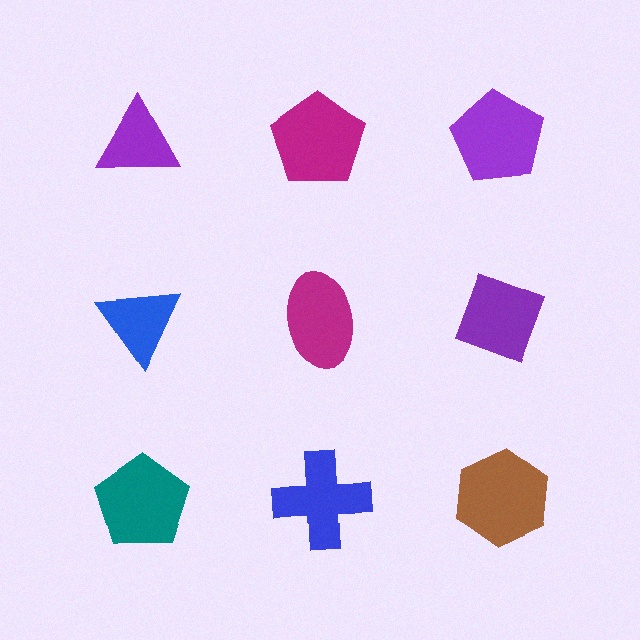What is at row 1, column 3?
A purple pentagon.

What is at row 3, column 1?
A teal pentagon.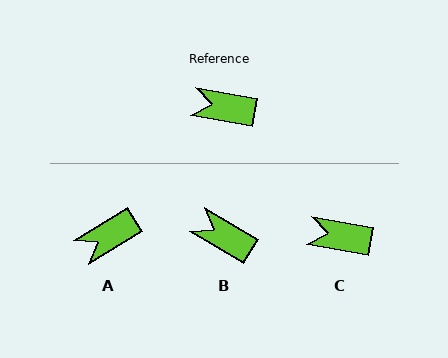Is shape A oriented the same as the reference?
No, it is off by about 41 degrees.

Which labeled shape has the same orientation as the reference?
C.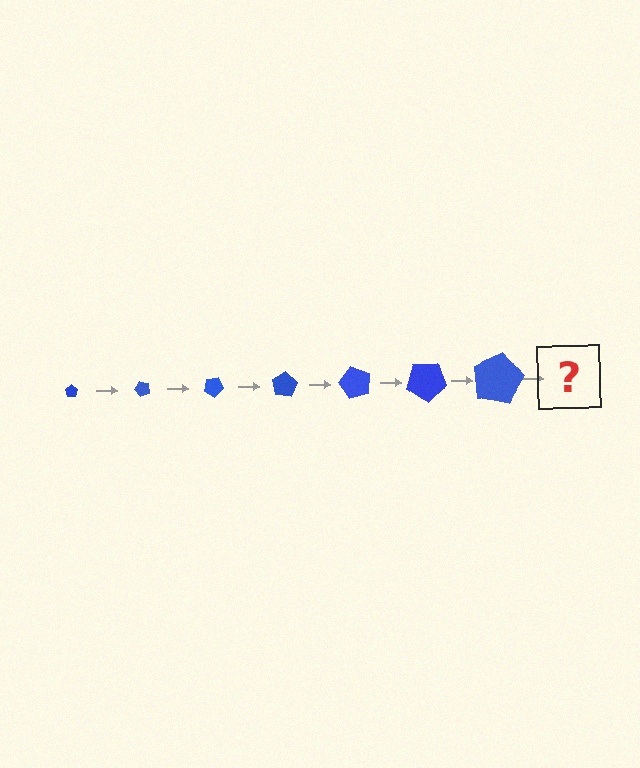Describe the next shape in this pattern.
It should be a pentagon, larger than the previous one and rotated 350 degrees from the start.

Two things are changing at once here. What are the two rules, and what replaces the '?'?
The two rules are that the pentagon grows larger each step and it rotates 50 degrees each step. The '?' should be a pentagon, larger than the previous one and rotated 350 degrees from the start.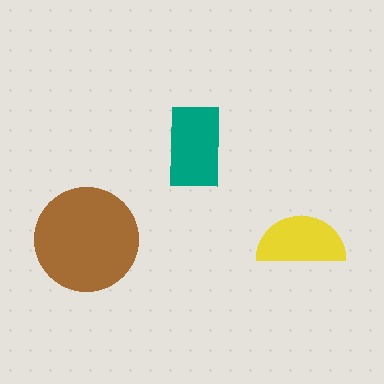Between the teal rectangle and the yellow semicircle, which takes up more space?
The teal rectangle.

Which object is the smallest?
The yellow semicircle.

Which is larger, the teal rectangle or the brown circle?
The brown circle.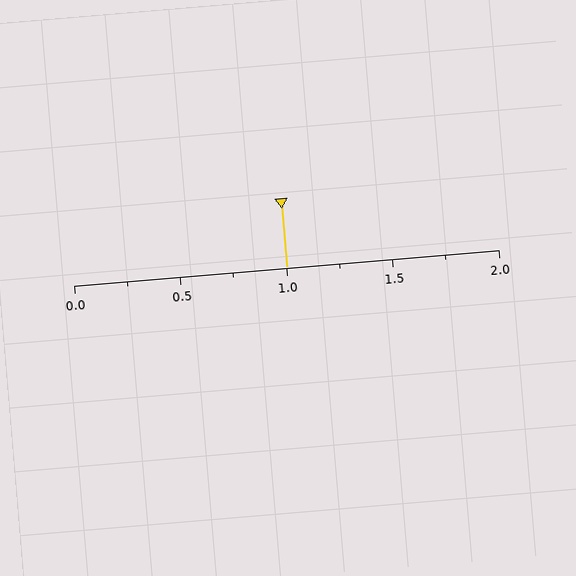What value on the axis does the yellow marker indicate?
The marker indicates approximately 1.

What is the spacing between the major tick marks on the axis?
The major ticks are spaced 0.5 apart.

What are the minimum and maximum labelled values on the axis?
The axis runs from 0.0 to 2.0.